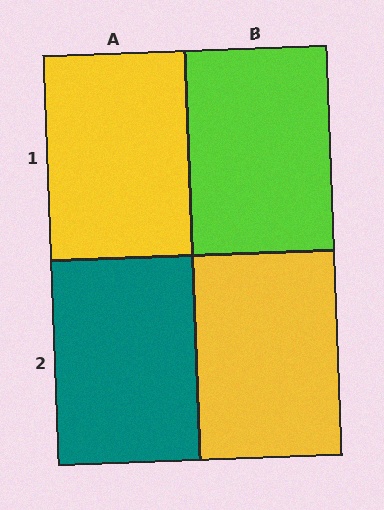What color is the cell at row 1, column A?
Yellow.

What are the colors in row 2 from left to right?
Teal, yellow.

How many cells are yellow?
2 cells are yellow.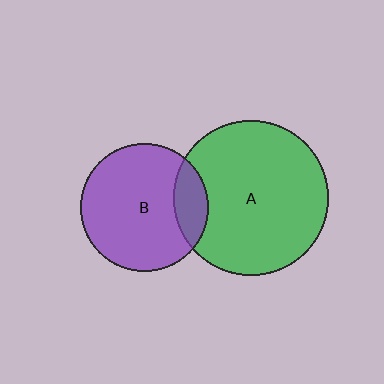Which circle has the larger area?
Circle A (green).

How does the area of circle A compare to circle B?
Approximately 1.5 times.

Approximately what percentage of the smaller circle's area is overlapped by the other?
Approximately 15%.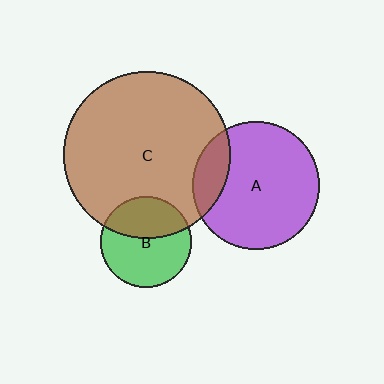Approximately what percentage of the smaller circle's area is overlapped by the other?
Approximately 40%.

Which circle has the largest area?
Circle C (brown).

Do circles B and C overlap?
Yes.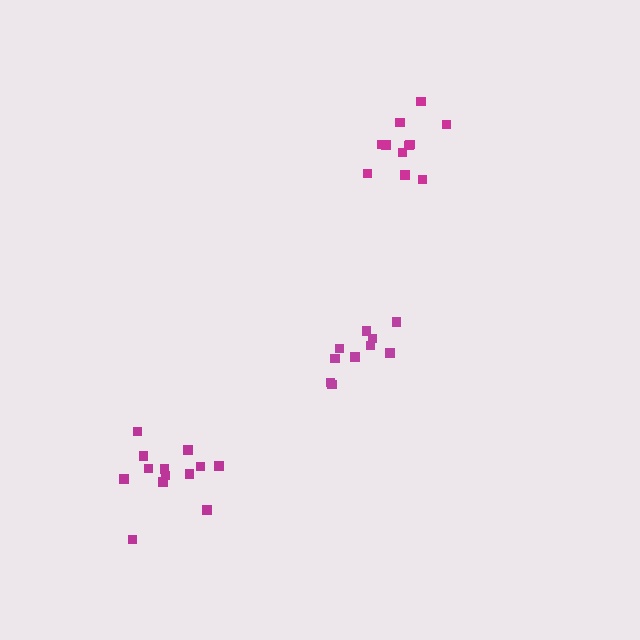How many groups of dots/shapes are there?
There are 3 groups.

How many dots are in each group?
Group 1: 10 dots, Group 2: 11 dots, Group 3: 13 dots (34 total).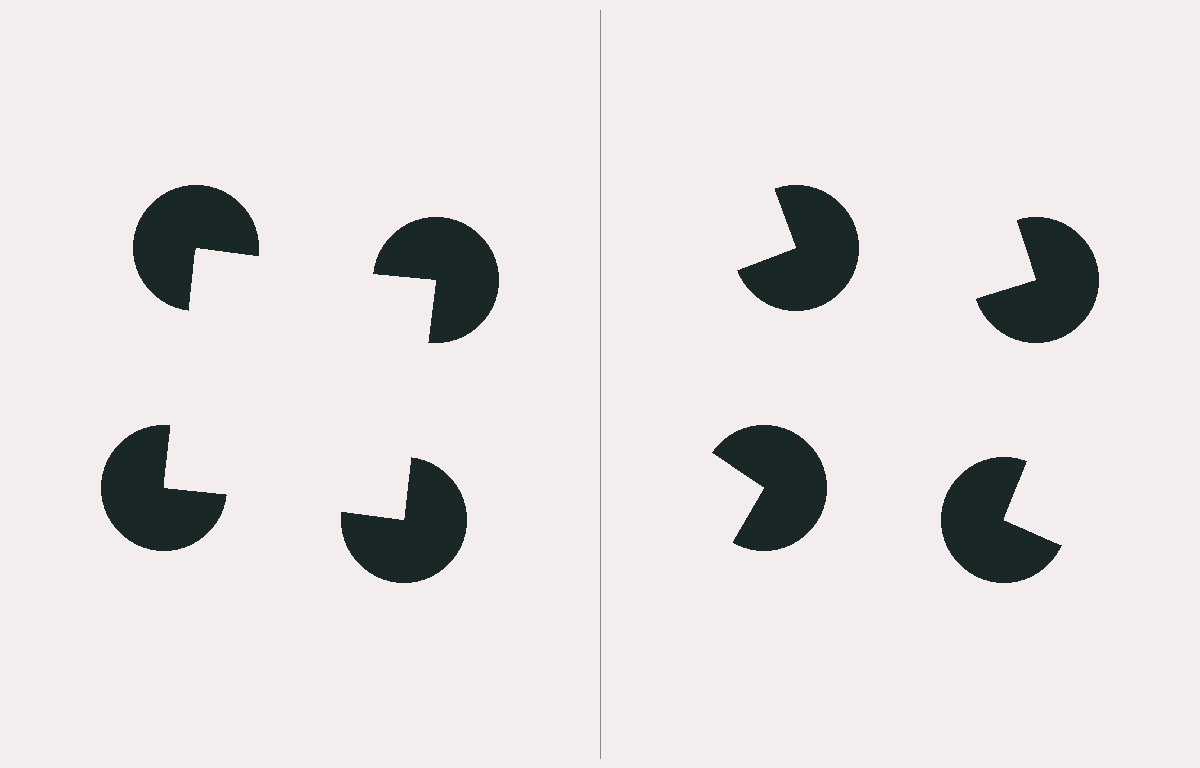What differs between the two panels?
The pac-man discs are positioned identically on both sides; only the wedge orientations differ. On the left they align to a square; on the right they are misaligned.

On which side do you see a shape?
An illusory square appears on the left side. On the right side the wedge cuts are rotated, so no coherent shape forms.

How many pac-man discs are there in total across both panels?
8 — 4 on each side.